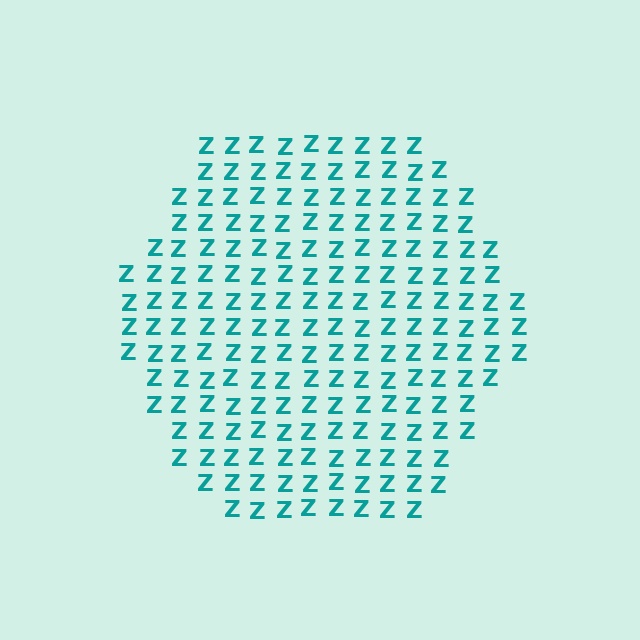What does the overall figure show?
The overall figure shows a hexagon.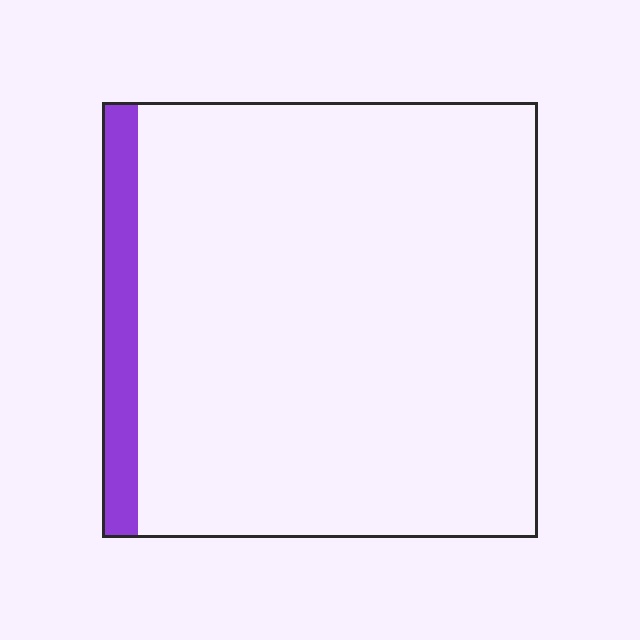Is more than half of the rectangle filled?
No.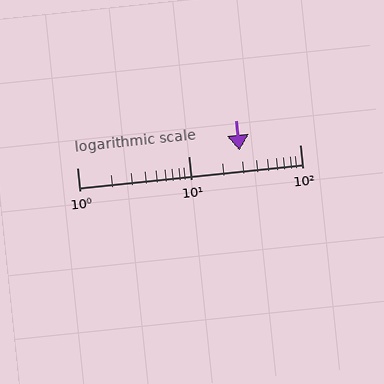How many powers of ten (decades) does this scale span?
The scale spans 2 decades, from 1 to 100.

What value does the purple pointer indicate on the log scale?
The pointer indicates approximately 29.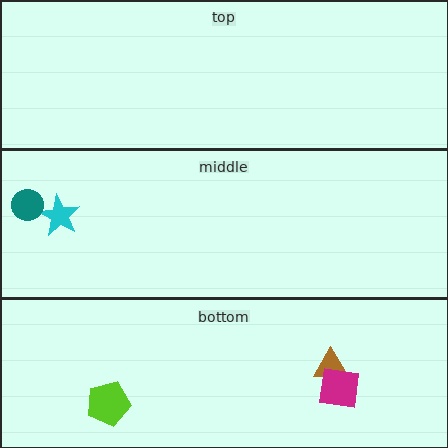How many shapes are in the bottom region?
3.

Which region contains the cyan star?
The middle region.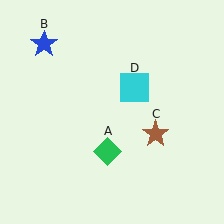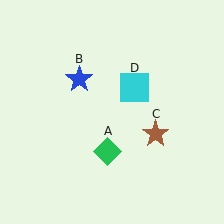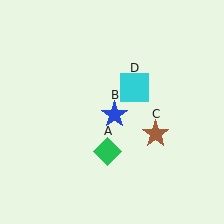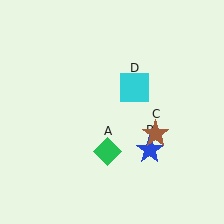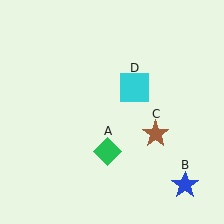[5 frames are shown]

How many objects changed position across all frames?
1 object changed position: blue star (object B).